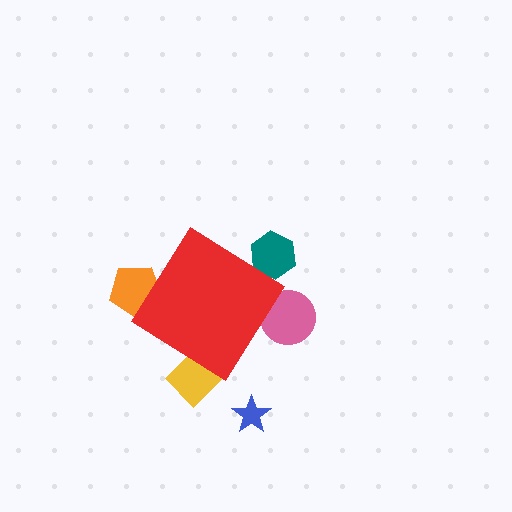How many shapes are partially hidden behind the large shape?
4 shapes are partially hidden.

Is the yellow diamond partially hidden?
Yes, the yellow diamond is partially hidden behind the red diamond.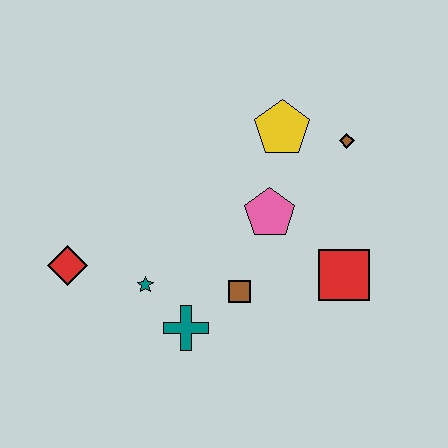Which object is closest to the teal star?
The teal cross is closest to the teal star.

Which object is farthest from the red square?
The red diamond is farthest from the red square.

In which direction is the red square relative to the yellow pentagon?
The red square is below the yellow pentagon.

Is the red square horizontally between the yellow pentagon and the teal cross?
No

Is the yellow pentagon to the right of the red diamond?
Yes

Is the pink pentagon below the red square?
No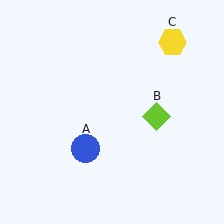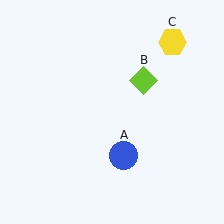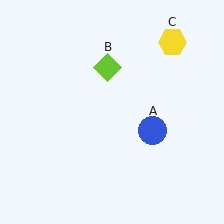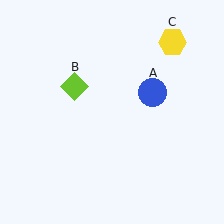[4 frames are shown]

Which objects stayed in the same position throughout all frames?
Yellow hexagon (object C) remained stationary.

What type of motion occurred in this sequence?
The blue circle (object A), lime diamond (object B) rotated counterclockwise around the center of the scene.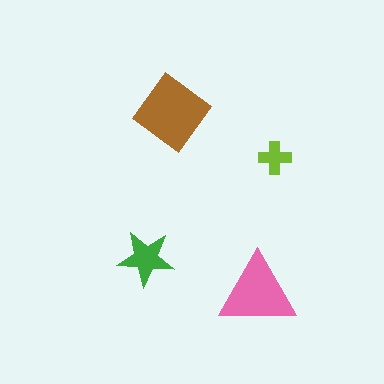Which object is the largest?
The brown diamond.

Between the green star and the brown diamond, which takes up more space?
The brown diamond.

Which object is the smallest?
The lime cross.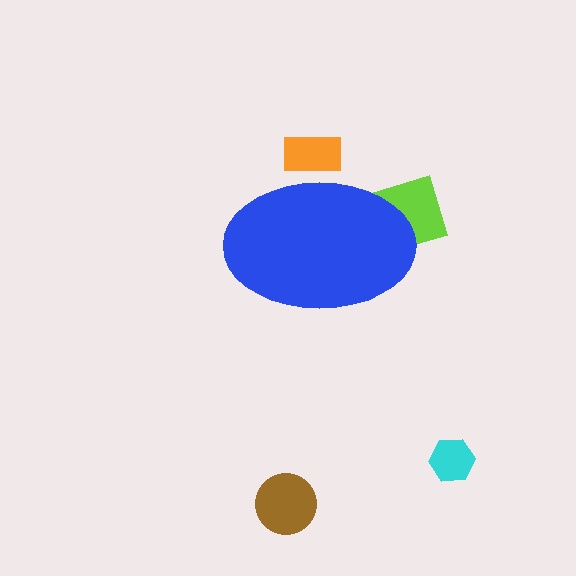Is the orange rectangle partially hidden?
Yes, the orange rectangle is partially hidden behind the blue ellipse.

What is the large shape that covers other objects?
A blue ellipse.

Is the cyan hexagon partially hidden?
No, the cyan hexagon is fully visible.